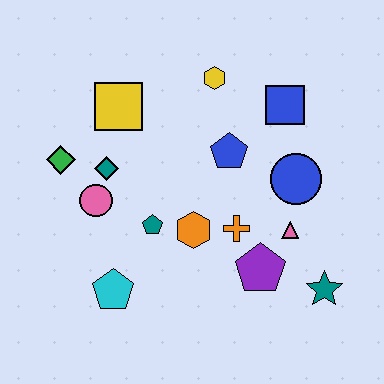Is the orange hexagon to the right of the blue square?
No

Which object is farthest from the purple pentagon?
The green diamond is farthest from the purple pentagon.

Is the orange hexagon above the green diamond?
No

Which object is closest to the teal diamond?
The pink circle is closest to the teal diamond.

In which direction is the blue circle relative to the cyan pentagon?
The blue circle is to the right of the cyan pentagon.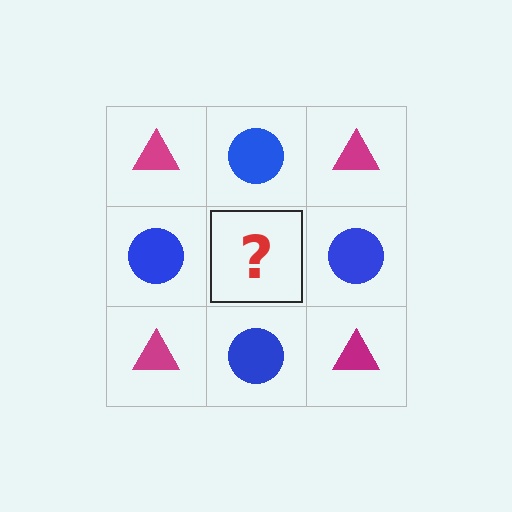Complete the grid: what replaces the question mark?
The question mark should be replaced with a magenta triangle.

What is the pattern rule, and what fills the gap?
The rule is that it alternates magenta triangle and blue circle in a checkerboard pattern. The gap should be filled with a magenta triangle.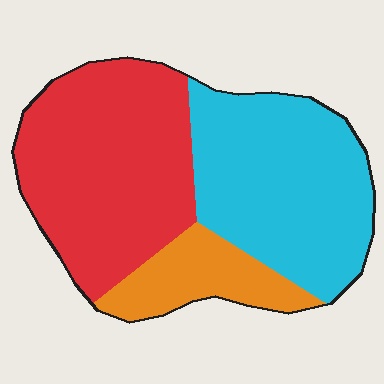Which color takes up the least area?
Orange, at roughly 15%.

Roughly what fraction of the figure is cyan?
Cyan covers 41% of the figure.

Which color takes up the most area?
Red, at roughly 45%.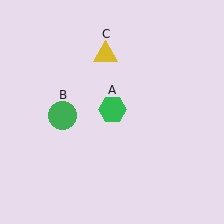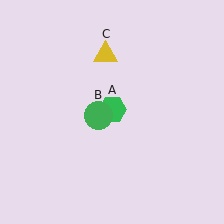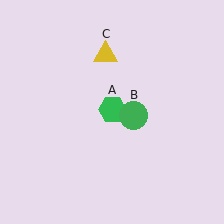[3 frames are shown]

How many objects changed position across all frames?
1 object changed position: green circle (object B).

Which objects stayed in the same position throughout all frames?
Green hexagon (object A) and yellow triangle (object C) remained stationary.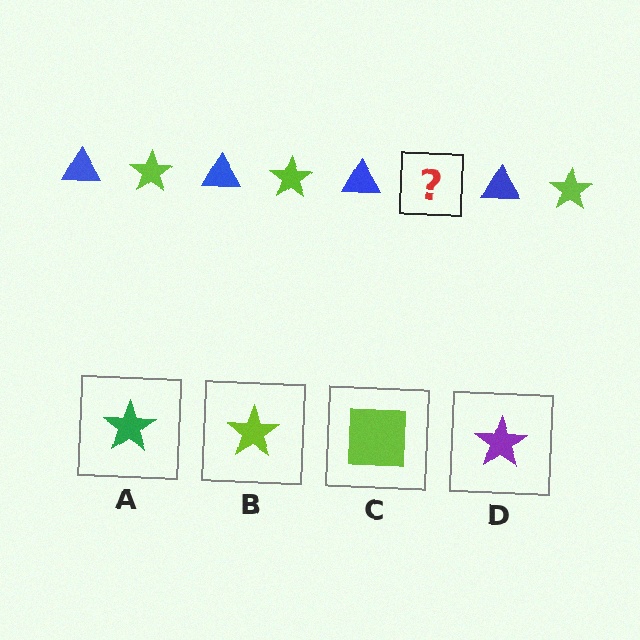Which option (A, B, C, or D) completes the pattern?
B.